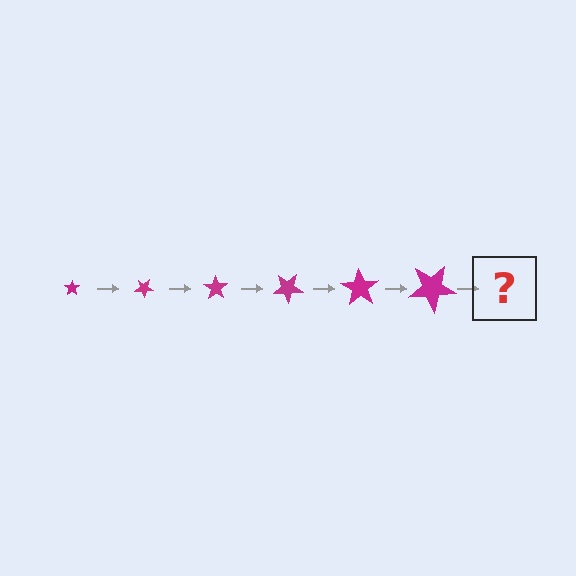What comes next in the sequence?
The next element should be a star, larger than the previous one and rotated 210 degrees from the start.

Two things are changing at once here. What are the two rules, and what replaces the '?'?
The two rules are that the star grows larger each step and it rotates 35 degrees each step. The '?' should be a star, larger than the previous one and rotated 210 degrees from the start.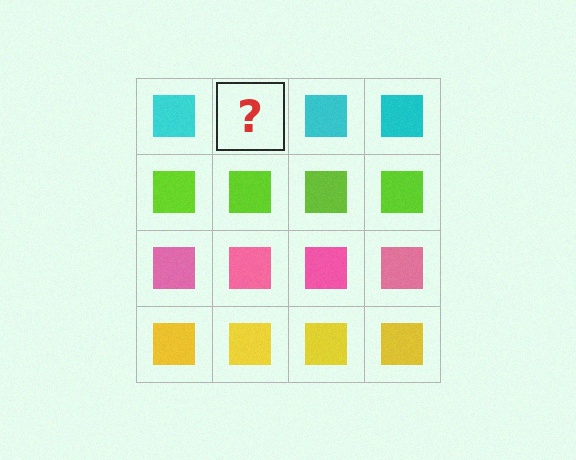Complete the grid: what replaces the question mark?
The question mark should be replaced with a cyan square.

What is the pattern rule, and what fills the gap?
The rule is that each row has a consistent color. The gap should be filled with a cyan square.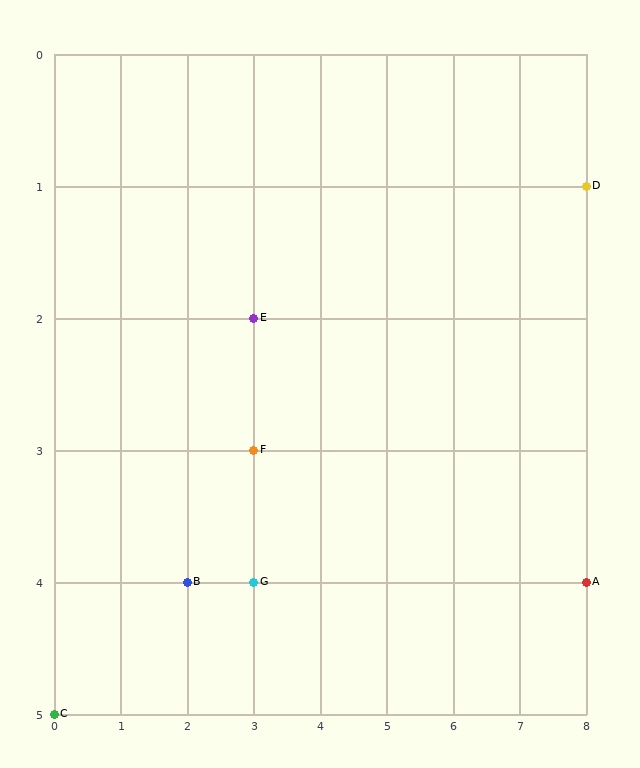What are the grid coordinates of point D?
Point D is at grid coordinates (8, 1).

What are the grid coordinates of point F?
Point F is at grid coordinates (3, 3).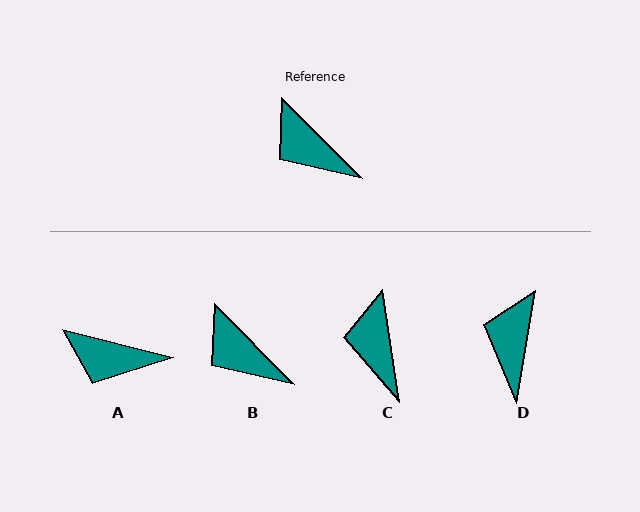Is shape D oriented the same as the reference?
No, it is off by about 55 degrees.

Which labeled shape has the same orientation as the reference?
B.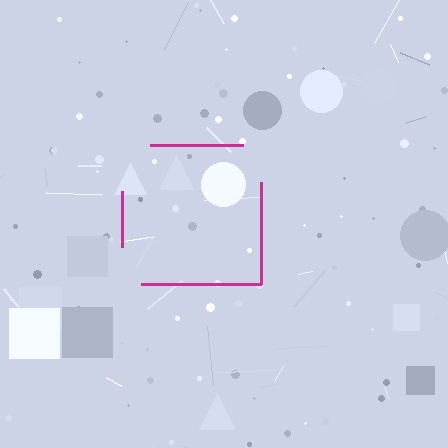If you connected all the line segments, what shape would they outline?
They would outline a square.